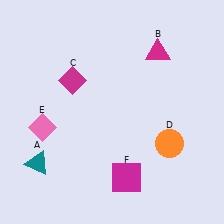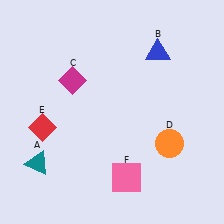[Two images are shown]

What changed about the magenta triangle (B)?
In Image 1, B is magenta. In Image 2, it changed to blue.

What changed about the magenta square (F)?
In Image 1, F is magenta. In Image 2, it changed to pink.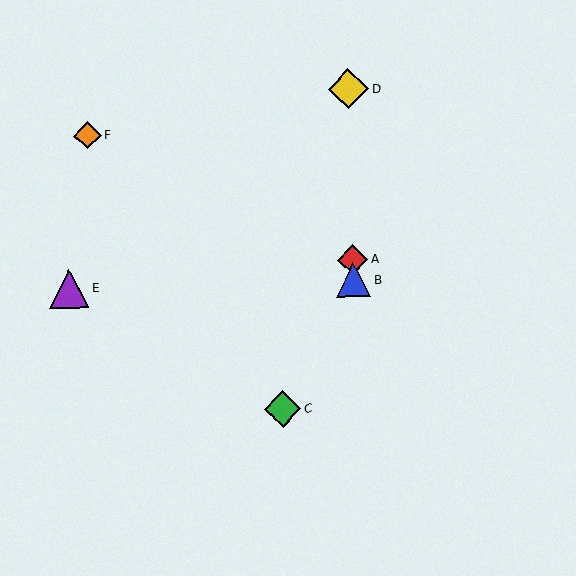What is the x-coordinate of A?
Object A is at x≈353.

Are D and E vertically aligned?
No, D is at x≈348 and E is at x≈69.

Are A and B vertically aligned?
Yes, both are at x≈353.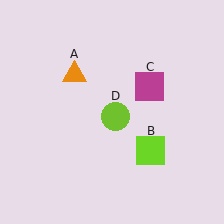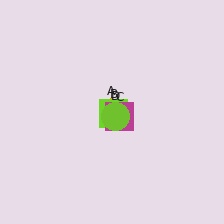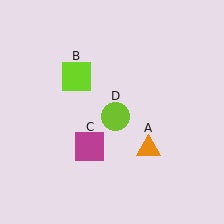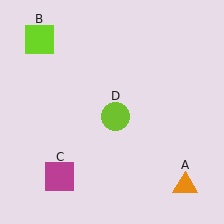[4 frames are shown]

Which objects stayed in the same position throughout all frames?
Lime circle (object D) remained stationary.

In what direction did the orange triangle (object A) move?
The orange triangle (object A) moved down and to the right.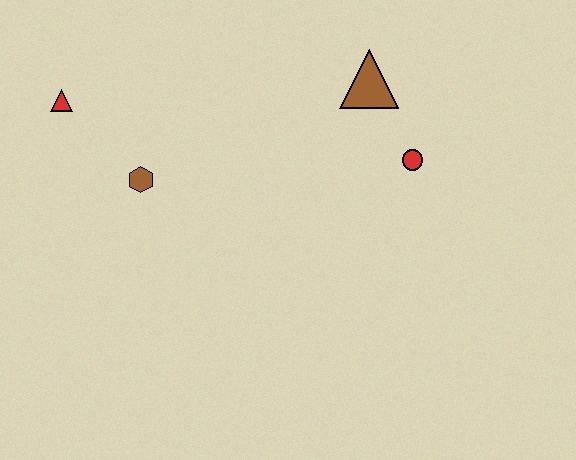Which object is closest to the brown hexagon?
The red triangle is closest to the brown hexagon.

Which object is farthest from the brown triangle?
The red triangle is farthest from the brown triangle.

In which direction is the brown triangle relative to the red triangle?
The brown triangle is to the right of the red triangle.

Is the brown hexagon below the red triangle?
Yes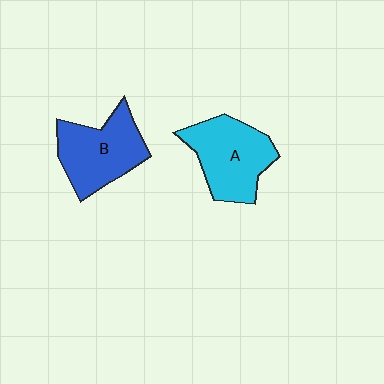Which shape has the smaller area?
Shape B (blue).